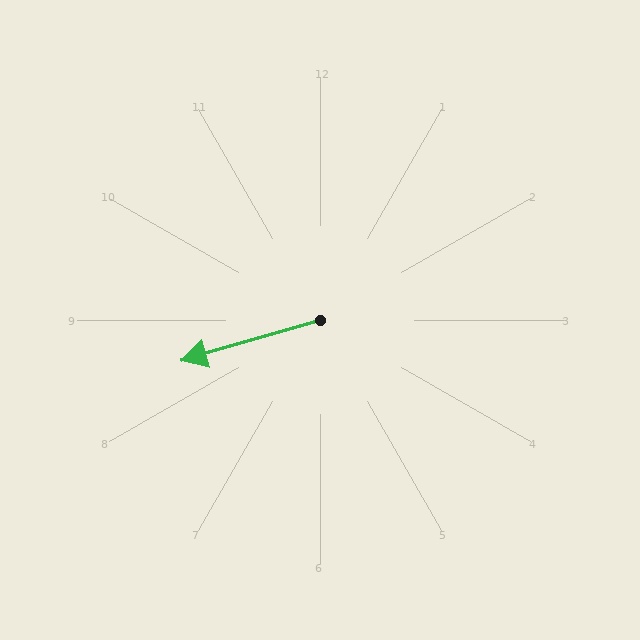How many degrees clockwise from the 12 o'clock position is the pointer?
Approximately 254 degrees.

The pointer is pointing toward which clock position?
Roughly 8 o'clock.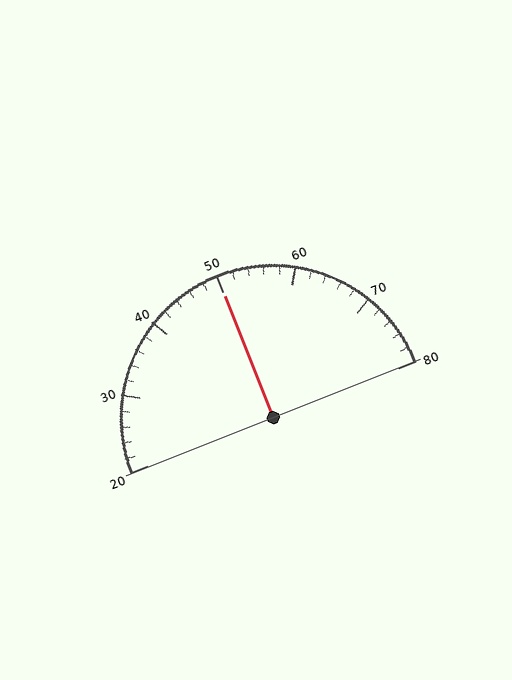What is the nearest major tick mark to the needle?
The nearest major tick mark is 50.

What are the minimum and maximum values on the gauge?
The gauge ranges from 20 to 80.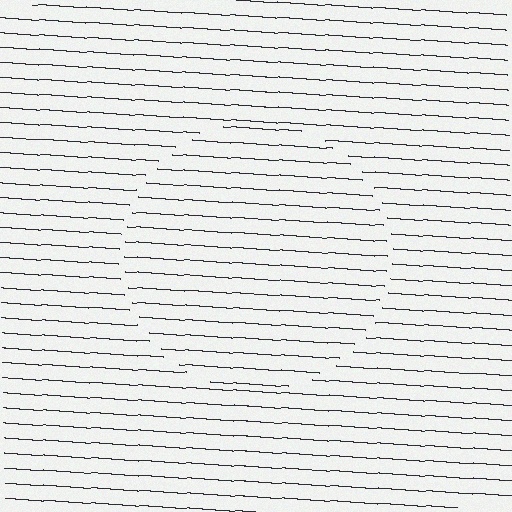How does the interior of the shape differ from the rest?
The interior of the shape contains the same grating, shifted by half a period — the contour is defined by the phase discontinuity where line-ends from the inner and outer gratings abut.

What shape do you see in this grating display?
An illusory circle. The interior of the shape contains the same grating, shifted by half a period — the contour is defined by the phase discontinuity where line-ends from the inner and outer gratings abut.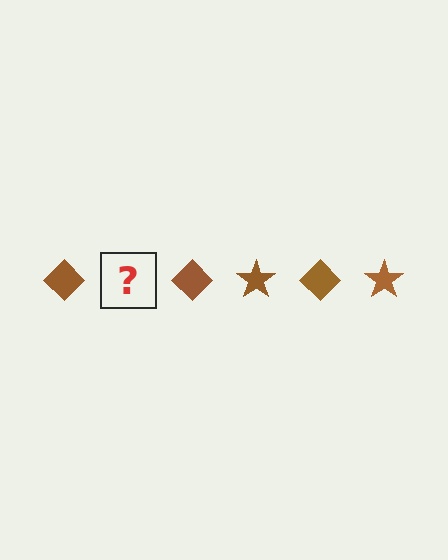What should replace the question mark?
The question mark should be replaced with a brown star.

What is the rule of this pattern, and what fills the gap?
The rule is that the pattern cycles through diamond, star shapes in brown. The gap should be filled with a brown star.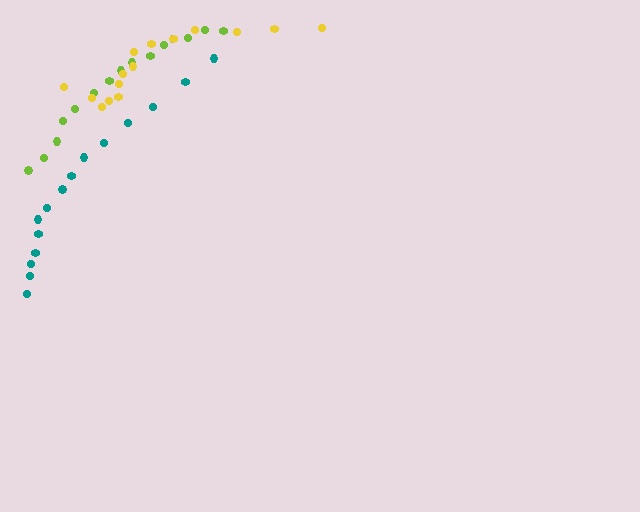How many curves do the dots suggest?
There are 3 distinct paths.